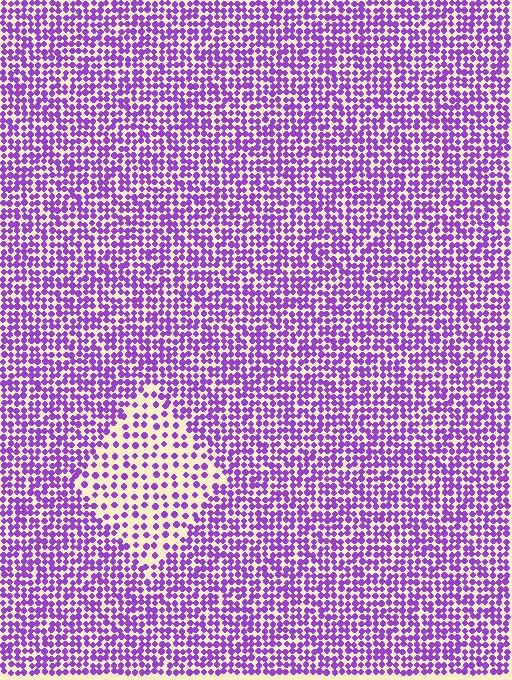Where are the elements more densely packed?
The elements are more densely packed outside the diamond boundary.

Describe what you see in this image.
The image contains small purple elements arranged at two different densities. A diamond-shaped region is visible where the elements are less densely packed than the surrounding area.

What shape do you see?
I see a diamond.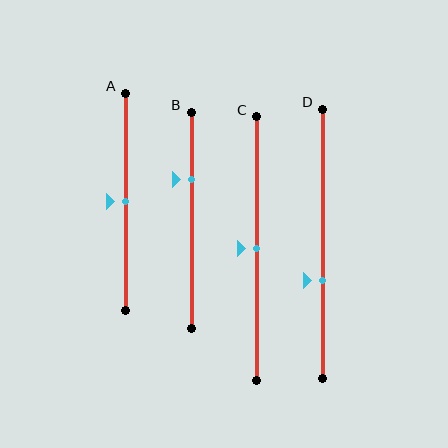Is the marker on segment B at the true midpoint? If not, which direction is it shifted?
No, the marker on segment B is shifted upward by about 19% of the segment length.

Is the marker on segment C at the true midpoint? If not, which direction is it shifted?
Yes, the marker on segment C is at the true midpoint.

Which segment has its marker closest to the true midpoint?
Segment A has its marker closest to the true midpoint.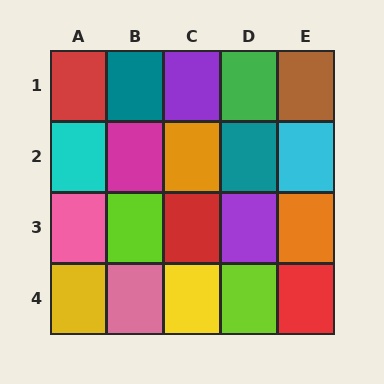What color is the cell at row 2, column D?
Teal.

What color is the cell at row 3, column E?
Orange.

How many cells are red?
3 cells are red.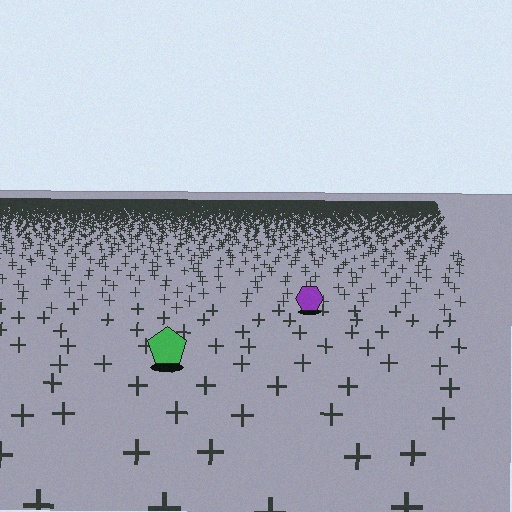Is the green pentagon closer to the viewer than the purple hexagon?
Yes. The green pentagon is closer — you can tell from the texture gradient: the ground texture is coarser near it.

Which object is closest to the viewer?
The green pentagon is closest. The texture marks near it are larger and more spread out.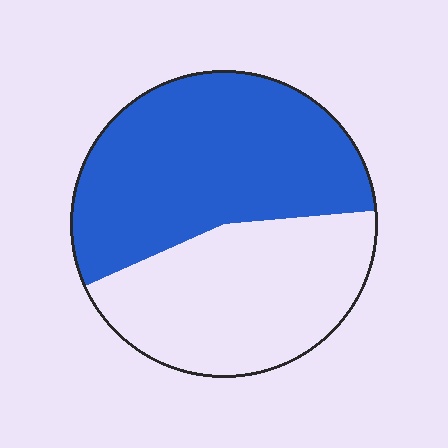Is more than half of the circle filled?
Yes.